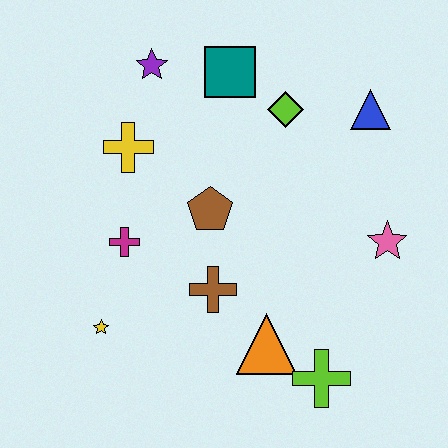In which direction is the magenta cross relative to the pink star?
The magenta cross is to the left of the pink star.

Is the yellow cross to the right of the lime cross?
No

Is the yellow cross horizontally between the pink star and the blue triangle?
No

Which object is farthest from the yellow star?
The blue triangle is farthest from the yellow star.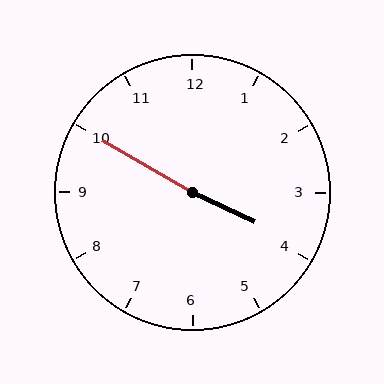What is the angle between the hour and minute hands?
Approximately 175 degrees.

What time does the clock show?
3:50.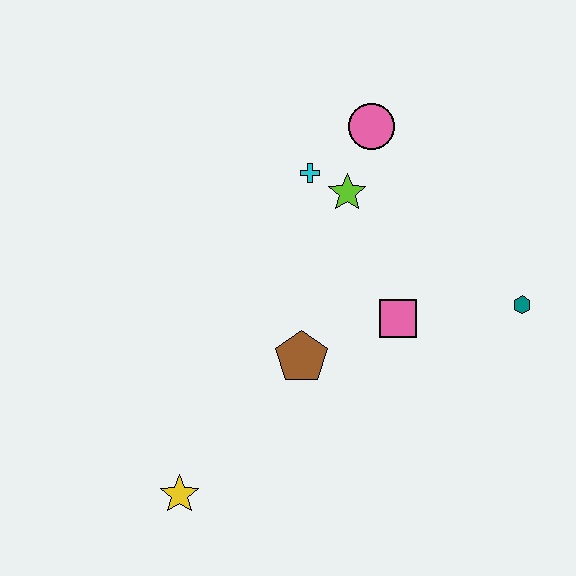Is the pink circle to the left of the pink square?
Yes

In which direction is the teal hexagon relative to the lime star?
The teal hexagon is to the right of the lime star.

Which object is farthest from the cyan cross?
The yellow star is farthest from the cyan cross.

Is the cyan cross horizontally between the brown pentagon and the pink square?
Yes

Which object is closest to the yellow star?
The brown pentagon is closest to the yellow star.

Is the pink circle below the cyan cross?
No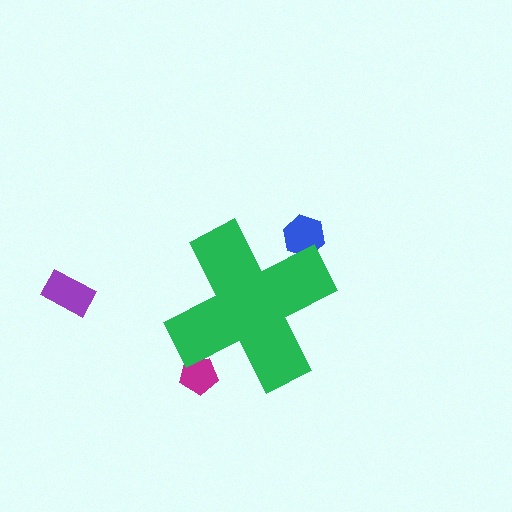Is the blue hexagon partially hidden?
Yes, the blue hexagon is partially hidden behind the green cross.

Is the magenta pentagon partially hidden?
Yes, the magenta pentagon is partially hidden behind the green cross.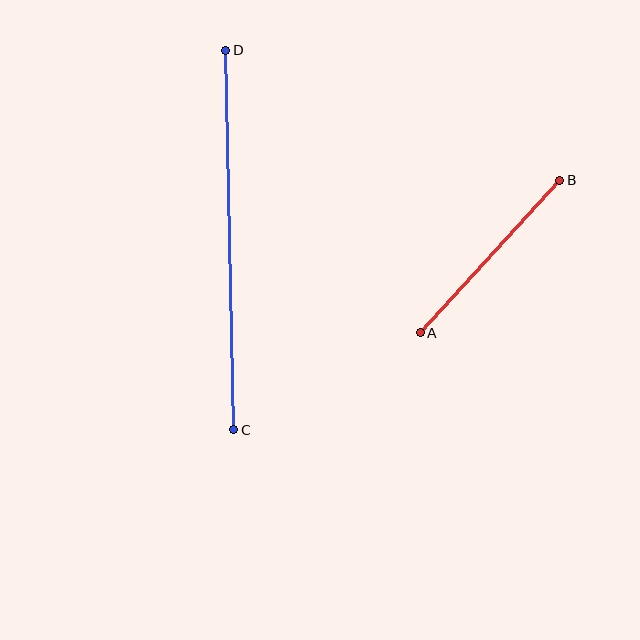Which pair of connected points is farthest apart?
Points C and D are farthest apart.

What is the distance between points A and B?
The distance is approximately 207 pixels.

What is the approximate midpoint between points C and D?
The midpoint is at approximately (230, 240) pixels.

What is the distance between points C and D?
The distance is approximately 380 pixels.